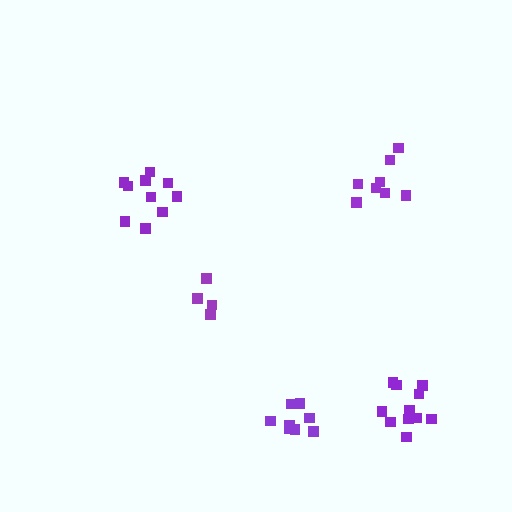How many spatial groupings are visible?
There are 5 spatial groupings.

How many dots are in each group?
Group 1: 10 dots, Group 2: 8 dots, Group 3: 5 dots, Group 4: 11 dots, Group 5: 8 dots (42 total).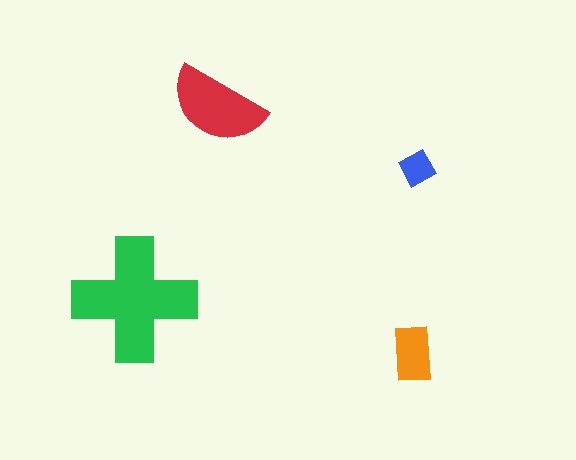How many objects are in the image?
There are 4 objects in the image.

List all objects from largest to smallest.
The green cross, the red semicircle, the orange rectangle, the blue diamond.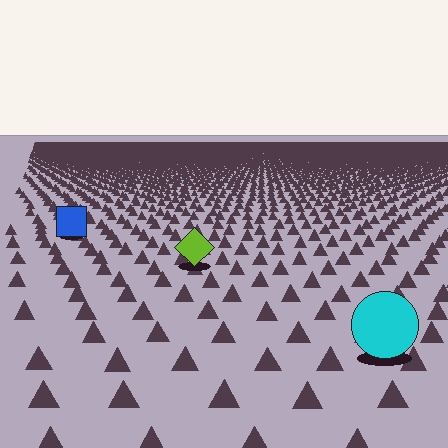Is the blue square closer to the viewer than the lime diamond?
No. The lime diamond is closer — you can tell from the texture gradient: the ground texture is coarser near it.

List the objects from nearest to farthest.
From nearest to farthest: the cyan circle, the lime diamond, the blue square.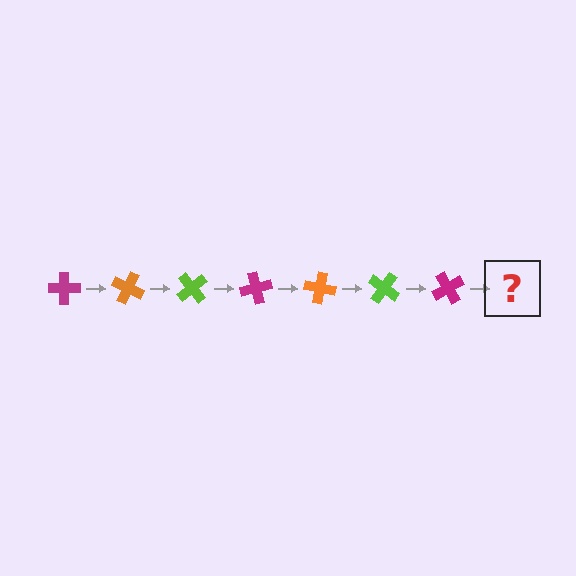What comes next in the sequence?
The next element should be an orange cross, rotated 175 degrees from the start.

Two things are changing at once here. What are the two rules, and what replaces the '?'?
The two rules are that it rotates 25 degrees each step and the color cycles through magenta, orange, and lime. The '?' should be an orange cross, rotated 175 degrees from the start.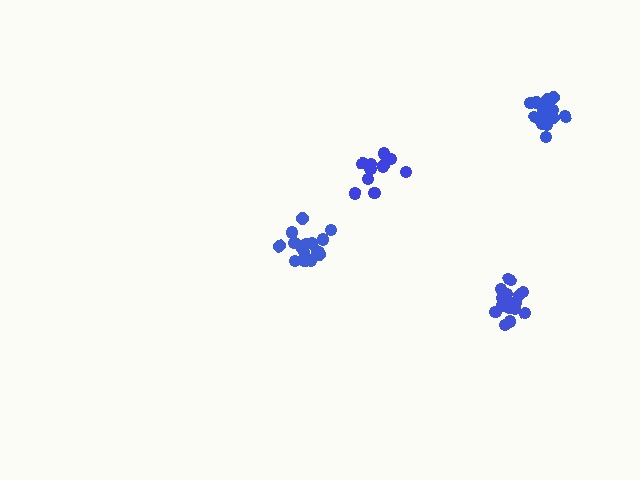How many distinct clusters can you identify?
There are 4 distinct clusters.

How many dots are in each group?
Group 1: 11 dots, Group 2: 17 dots, Group 3: 17 dots, Group 4: 14 dots (59 total).